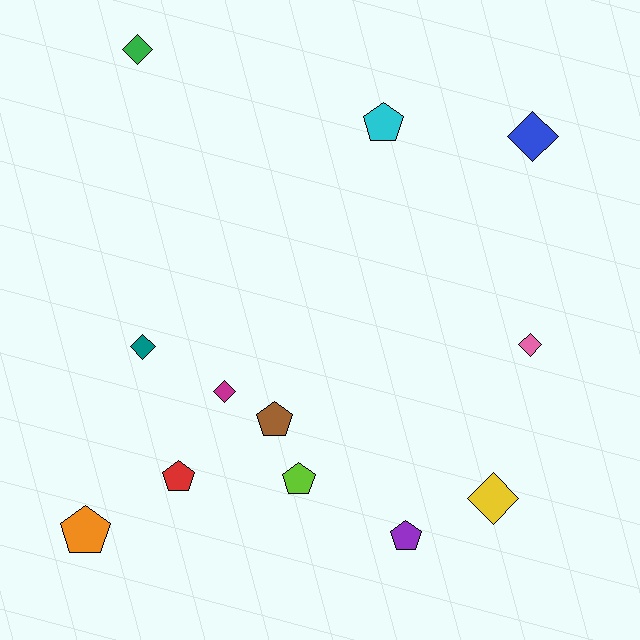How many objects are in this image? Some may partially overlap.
There are 12 objects.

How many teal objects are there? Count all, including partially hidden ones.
There is 1 teal object.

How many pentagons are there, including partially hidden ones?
There are 6 pentagons.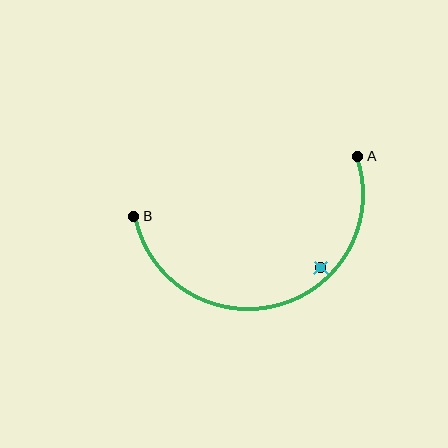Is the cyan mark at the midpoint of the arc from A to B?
No — the cyan mark does not lie on the arc at all. It sits slightly inside the curve.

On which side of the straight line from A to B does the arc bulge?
The arc bulges below the straight line connecting A and B.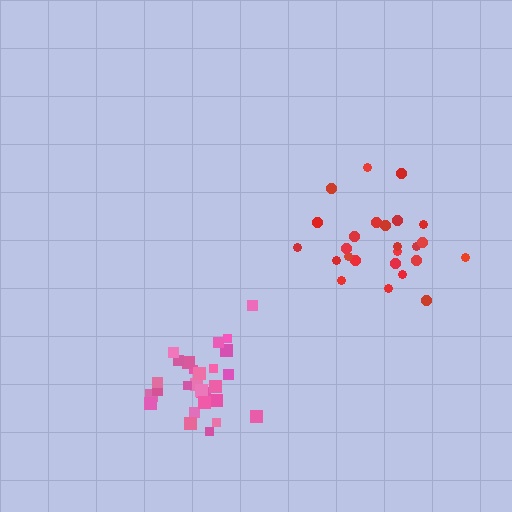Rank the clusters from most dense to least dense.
pink, red.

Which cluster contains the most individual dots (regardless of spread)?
Pink (28).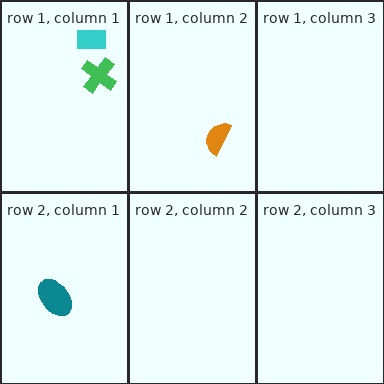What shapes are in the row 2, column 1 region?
The teal ellipse.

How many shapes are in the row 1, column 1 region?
2.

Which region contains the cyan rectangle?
The row 1, column 1 region.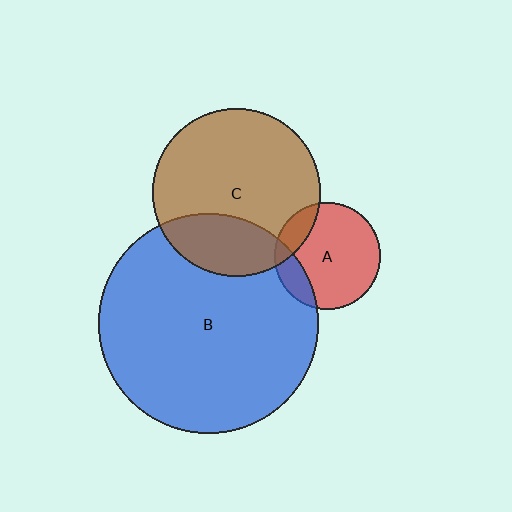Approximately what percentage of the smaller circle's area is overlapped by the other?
Approximately 15%.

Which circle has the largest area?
Circle B (blue).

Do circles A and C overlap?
Yes.